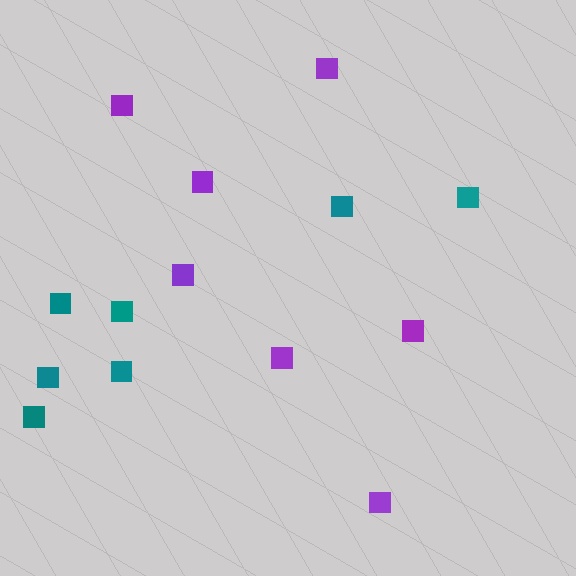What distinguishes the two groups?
There are 2 groups: one group of teal squares (7) and one group of purple squares (7).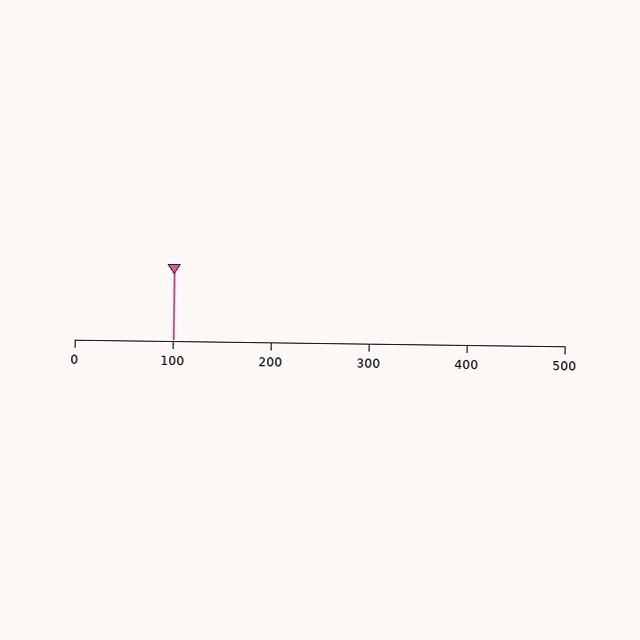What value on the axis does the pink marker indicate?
The marker indicates approximately 100.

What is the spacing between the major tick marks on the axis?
The major ticks are spaced 100 apart.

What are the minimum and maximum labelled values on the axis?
The axis runs from 0 to 500.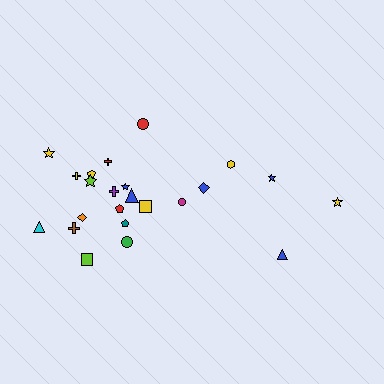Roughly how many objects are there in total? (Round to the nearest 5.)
Roughly 25 objects in total.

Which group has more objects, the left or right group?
The left group.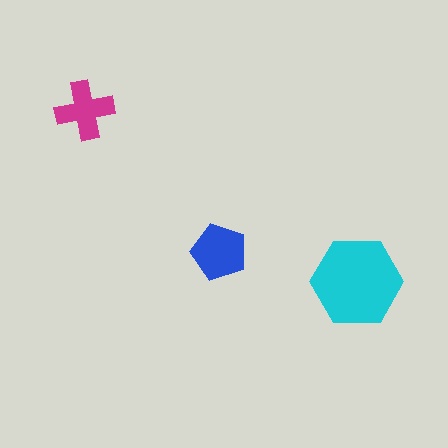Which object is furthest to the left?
The magenta cross is leftmost.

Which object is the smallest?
The magenta cross.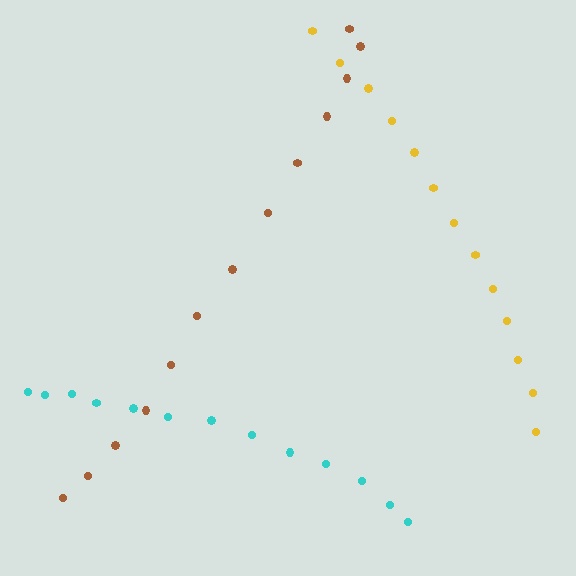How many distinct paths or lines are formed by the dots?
There are 3 distinct paths.